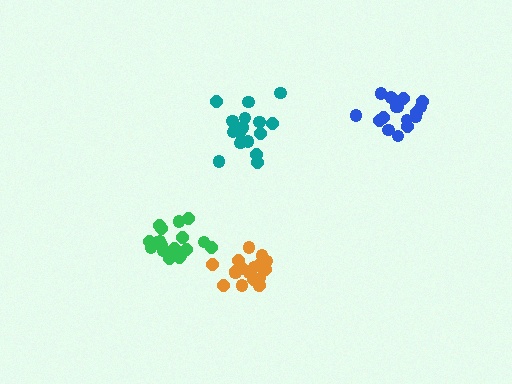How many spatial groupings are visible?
There are 4 spatial groupings.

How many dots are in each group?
Group 1: 19 dots, Group 2: 17 dots, Group 3: 17 dots, Group 4: 18 dots (71 total).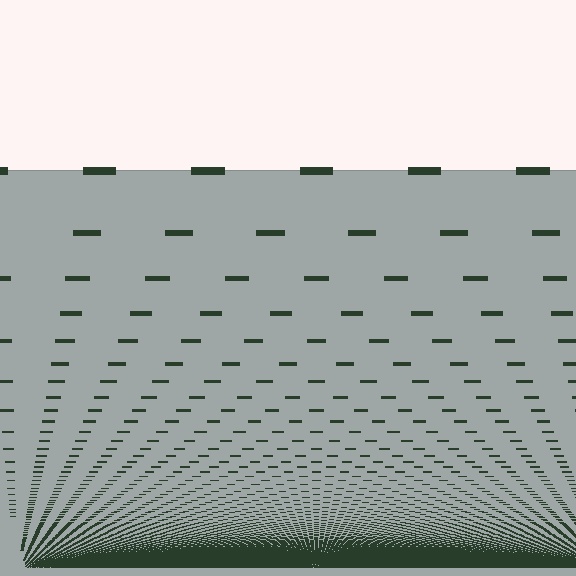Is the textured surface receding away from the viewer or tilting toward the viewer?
The surface appears to tilt toward the viewer. Texture elements get larger and sparser toward the top.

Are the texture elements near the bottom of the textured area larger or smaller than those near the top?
Smaller. The gradient is inverted — elements near the bottom are smaller and denser.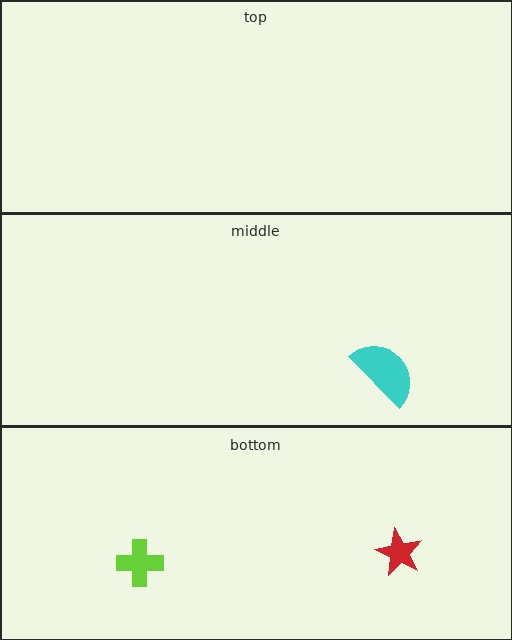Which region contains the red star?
The bottom region.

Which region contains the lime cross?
The bottom region.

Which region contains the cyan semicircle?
The middle region.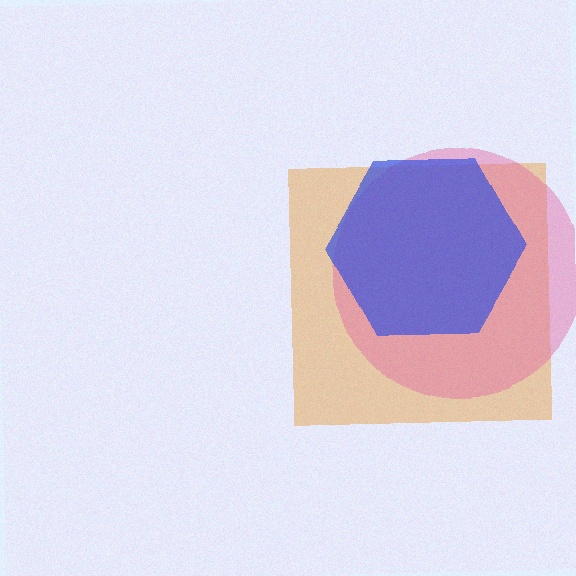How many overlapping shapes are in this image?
There are 3 overlapping shapes in the image.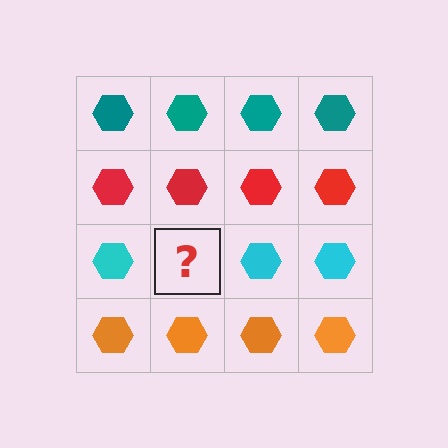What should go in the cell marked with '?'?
The missing cell should contain a cyan hexagon.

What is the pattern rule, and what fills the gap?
The rule is that each row has a consistent color. The gap should be filled with a cyan hexagon.